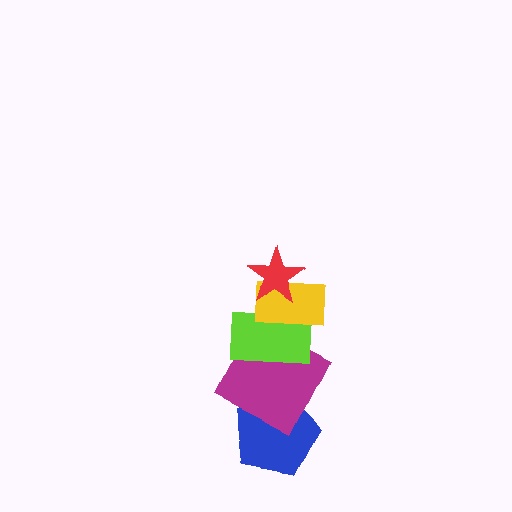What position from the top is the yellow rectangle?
The yellow rectangle is 2nd from the top.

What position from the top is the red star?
The red star is 1st from the top.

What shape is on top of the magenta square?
The lime rectangle is on top of the magenta square.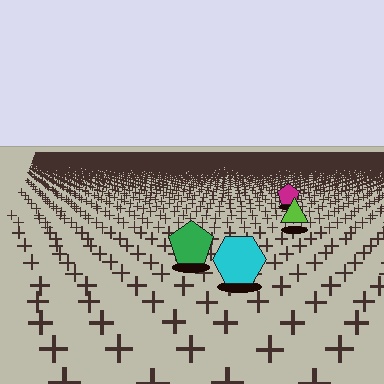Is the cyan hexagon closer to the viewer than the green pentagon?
Yes. The cyan hexagon is closer — you can tell from the texture gradient: the ground texture is coarser near it.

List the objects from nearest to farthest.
From nearest to farthest: the cyan hexagon, the green pentagon, the lime triangle, the magenta pentagon.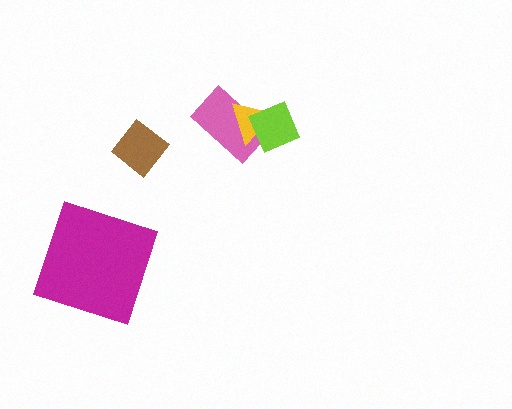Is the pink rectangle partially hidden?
Yes, it is partially covered by another shape.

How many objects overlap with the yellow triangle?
2 objects overlap with the yellow triangle.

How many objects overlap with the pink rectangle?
2 objects overlap with the pink rectangle.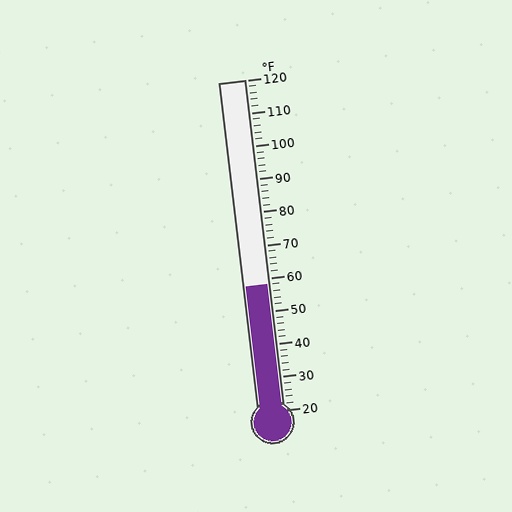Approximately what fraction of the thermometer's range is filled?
The thermometer is filled to approximately 40% of its range.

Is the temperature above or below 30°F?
The temperature is above 30°F.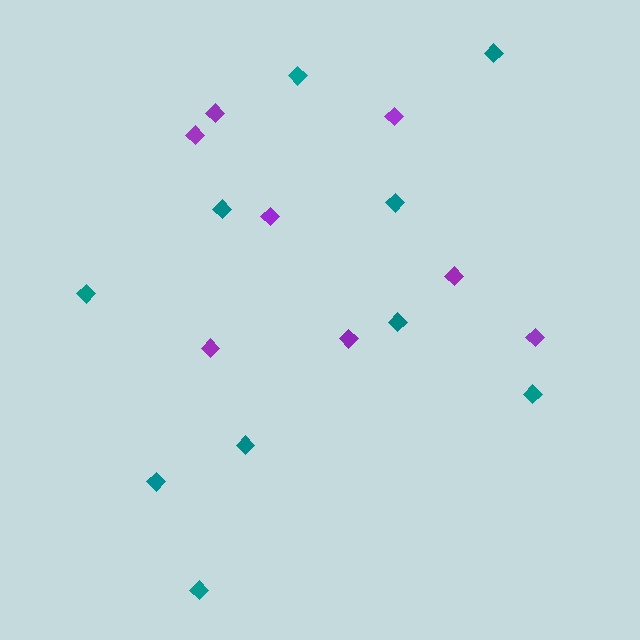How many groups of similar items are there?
There are 2 groups: one group of purple diamonds (8) and one group of teal diamonds (10).